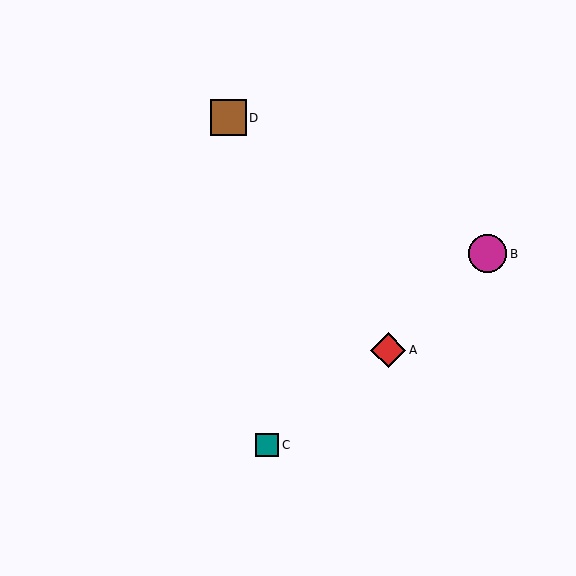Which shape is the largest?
The magenta circle (labeled B) is the largest.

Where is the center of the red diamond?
The center of the red diamond is at (388, 350).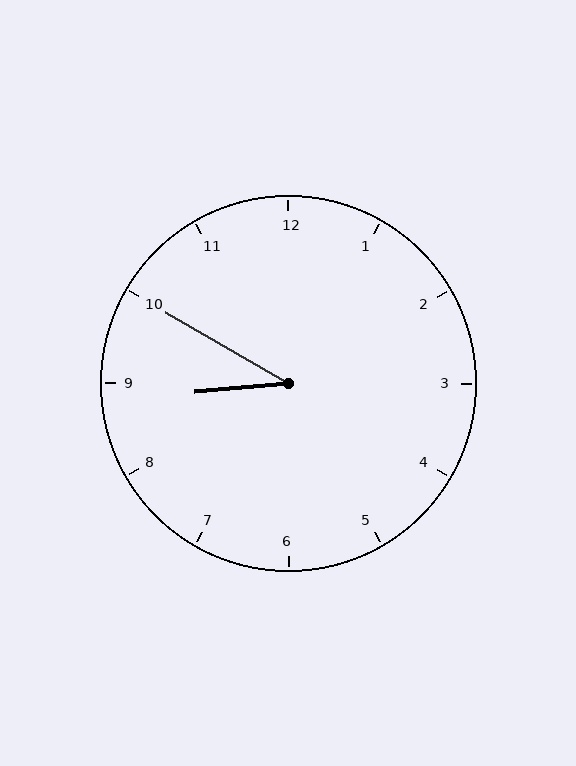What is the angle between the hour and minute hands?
Approximately 35 degrees.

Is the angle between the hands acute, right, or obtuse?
It is acute.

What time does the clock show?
8:50.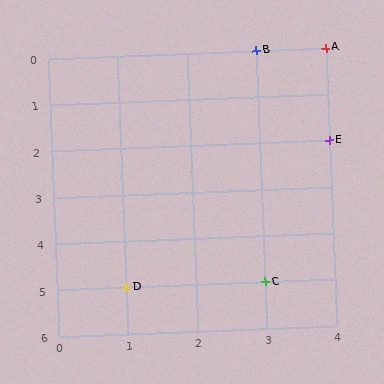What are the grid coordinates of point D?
Point D is at grid coordinates (1, 5).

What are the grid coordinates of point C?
Point C is at grid coordinates (3, 5).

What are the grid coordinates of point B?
Point B is at grid coordinates (3, 0).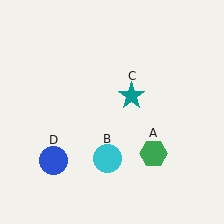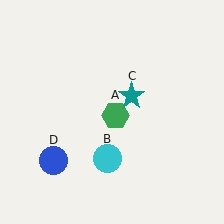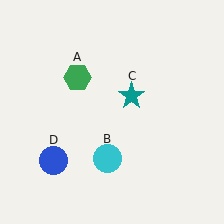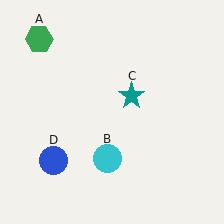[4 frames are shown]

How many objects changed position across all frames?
1 object changed position: green hexagon (object A).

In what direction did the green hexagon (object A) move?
The green hexagon (object A) moved up and to the left.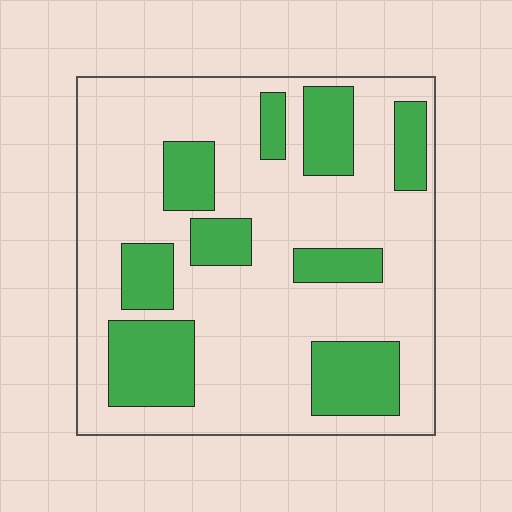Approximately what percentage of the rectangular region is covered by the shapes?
Approximately 30%.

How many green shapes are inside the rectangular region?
9.